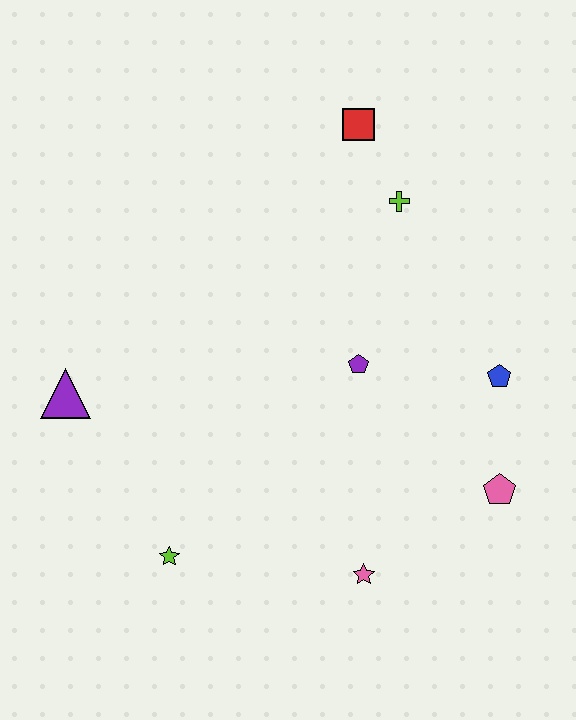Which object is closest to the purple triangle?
The lime star is closest to the purple triangle.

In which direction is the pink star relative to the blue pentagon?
The pink star is below the blue pentagon.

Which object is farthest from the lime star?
The red square is farthest from the lime star.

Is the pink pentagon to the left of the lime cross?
No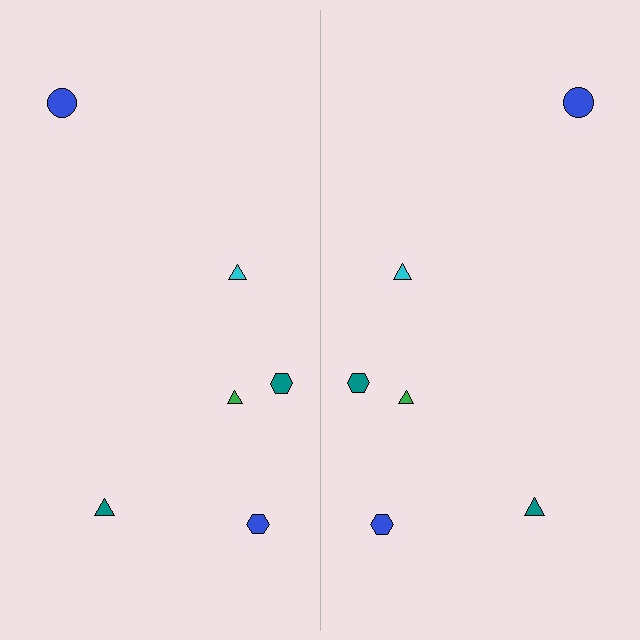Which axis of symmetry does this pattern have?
The pattern has a vertical axis of symmetry running through the center of the image.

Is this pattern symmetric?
Yes, this pattern has bilateral (reflection) symmetry.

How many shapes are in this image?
There are 12 shapes in this image.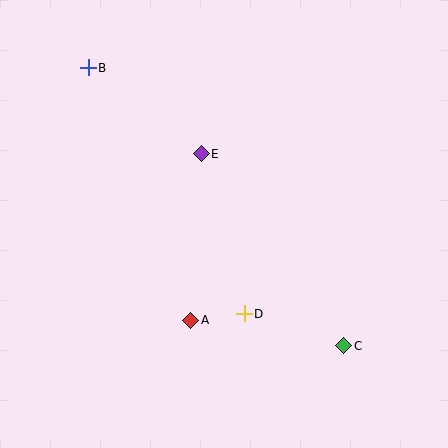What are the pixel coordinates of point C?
Point C is at (344, 346).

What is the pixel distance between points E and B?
The distance between E and B is 142 pixels.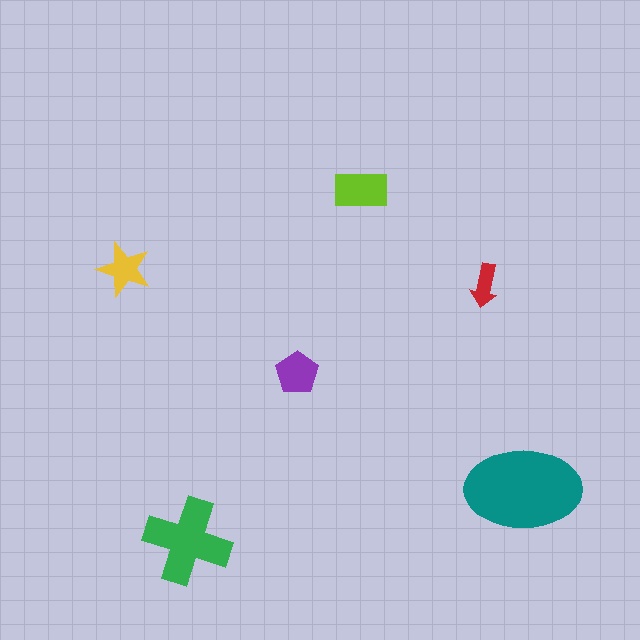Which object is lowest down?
The green cross is bottommost.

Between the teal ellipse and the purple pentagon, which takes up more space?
The teal ellipse.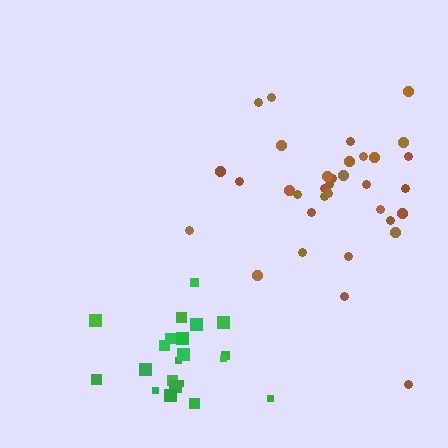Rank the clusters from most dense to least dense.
green, brown.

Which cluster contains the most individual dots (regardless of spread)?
Brown (35).